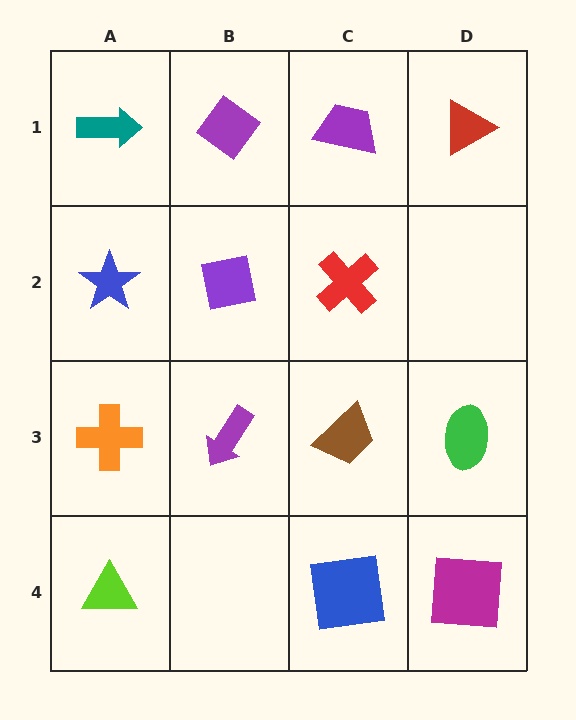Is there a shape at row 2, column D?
No, that cell is empty.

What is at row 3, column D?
A green ellipse.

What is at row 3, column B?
A purple arrow.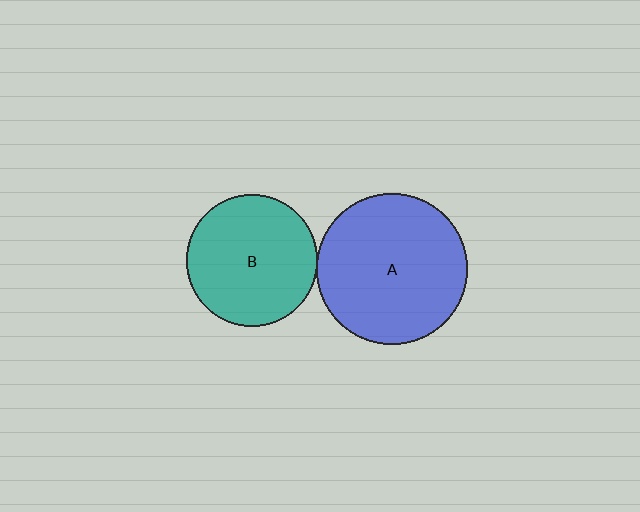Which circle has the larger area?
Circle A (blue).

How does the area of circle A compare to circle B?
Approximately 1.3 times.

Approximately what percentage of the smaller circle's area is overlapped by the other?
Approximately 5%.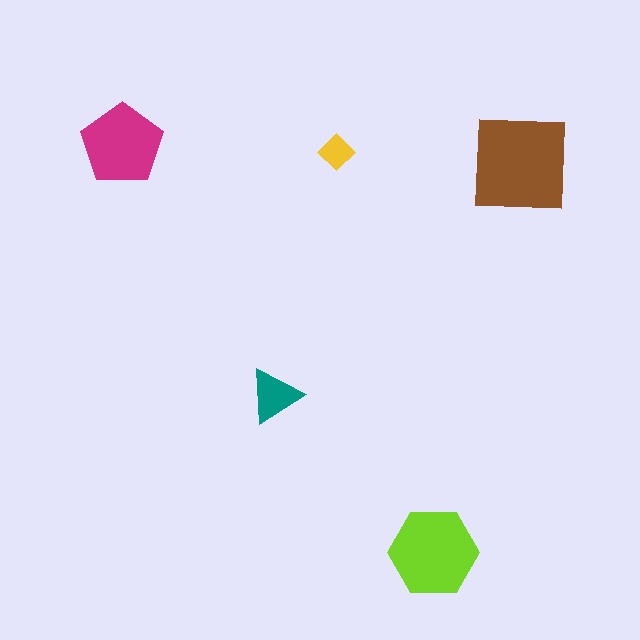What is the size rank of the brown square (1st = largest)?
1st.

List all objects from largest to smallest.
The brown square, the lime hexagon, the magenta pentagon, the teal triangle, the yellow diamond.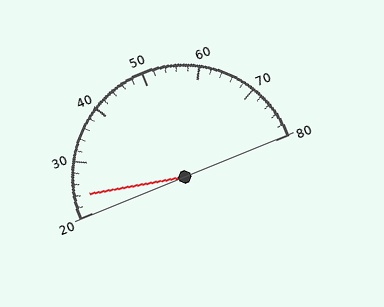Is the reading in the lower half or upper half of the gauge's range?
The reading is in the lower half of the range (20 to 80).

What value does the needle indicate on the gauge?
The needle indicates approximately 24.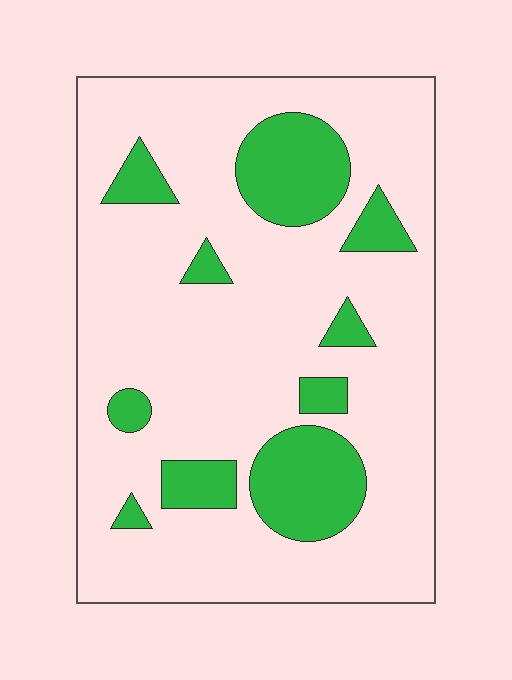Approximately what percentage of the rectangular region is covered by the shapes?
Approximately 20%.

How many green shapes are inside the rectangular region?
10.